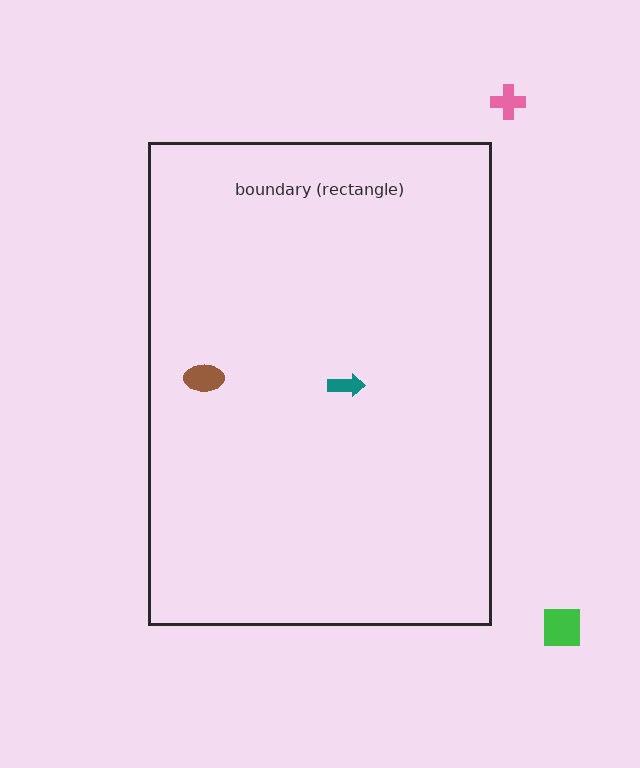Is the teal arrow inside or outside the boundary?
Inside.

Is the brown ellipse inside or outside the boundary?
Inside.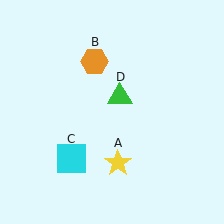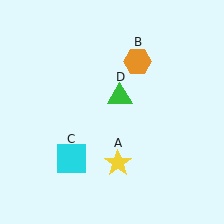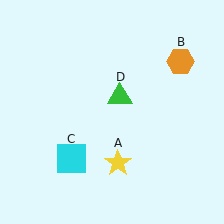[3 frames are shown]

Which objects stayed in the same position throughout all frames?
Yellow star (object A) and cyan square (object C) and green triangle (object D) remained stationary.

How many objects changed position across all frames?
1 object changed position: orange hexagon (object B).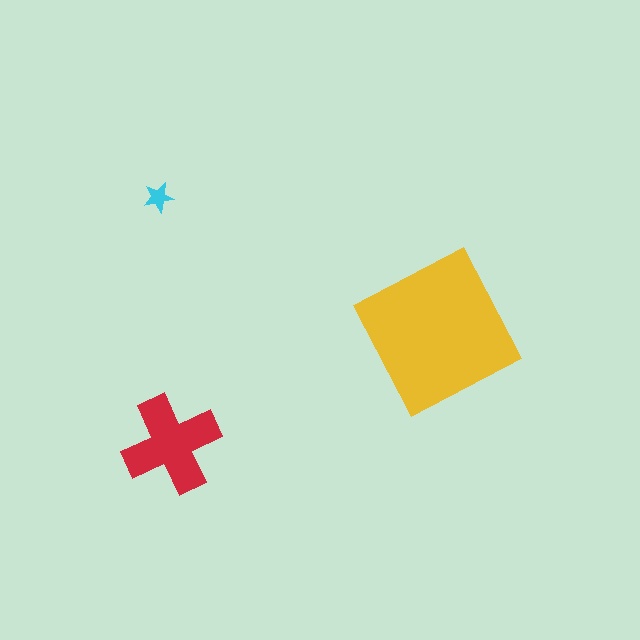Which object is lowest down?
The red cross is bottommost.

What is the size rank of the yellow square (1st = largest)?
1st.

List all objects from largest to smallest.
The yellow square, the red cross, the cyan star.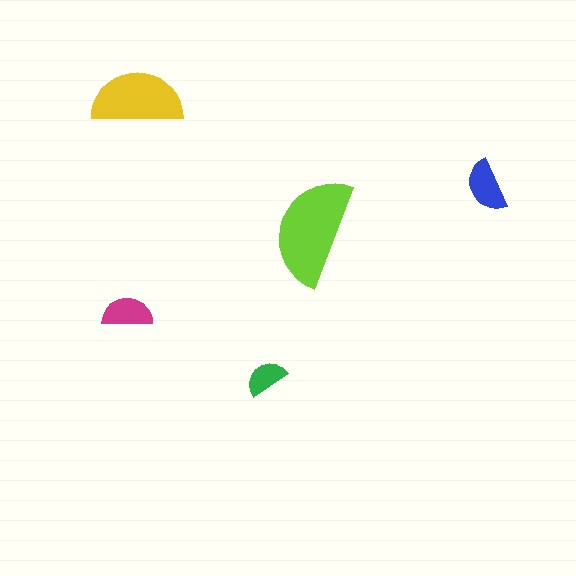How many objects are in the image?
There are 5 objects in the image.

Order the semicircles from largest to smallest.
the lime one, the yellow one, the blue one, the magenta one, the green one.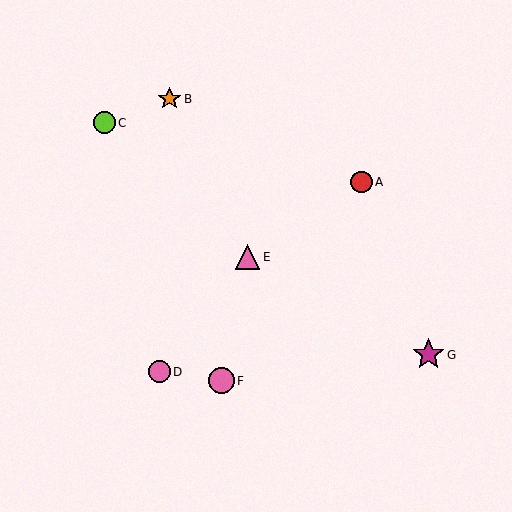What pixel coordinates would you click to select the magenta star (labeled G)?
Click at (429, 355) to select the magenta star G.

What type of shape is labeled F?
Shape F is a pink circle.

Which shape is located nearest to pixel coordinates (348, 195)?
The red circle (labeled A) at (361, 182) is nearest to that location.